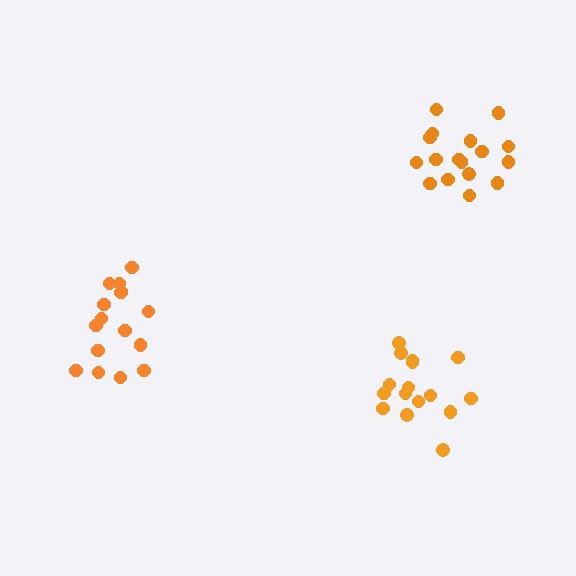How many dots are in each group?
Group 1: 17 dots, Group 2: 16 dots, Group 3: 16 dots (49 total).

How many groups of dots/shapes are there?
There are 3 groups.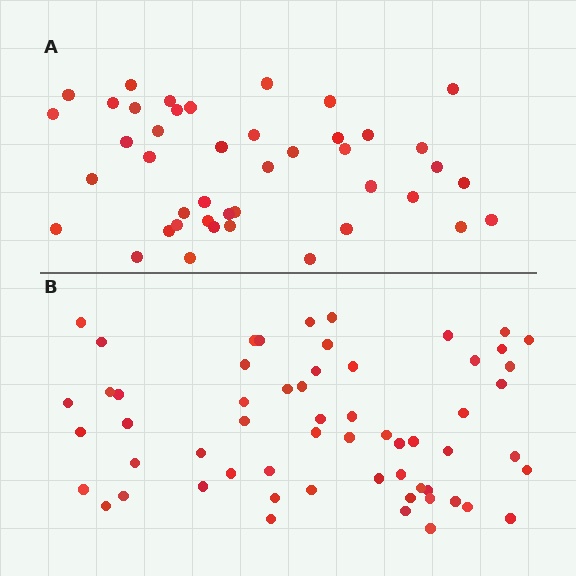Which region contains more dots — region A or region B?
Region B (the bottom region) has more dots.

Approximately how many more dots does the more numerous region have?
Region B has approximately 15 more dots than region A.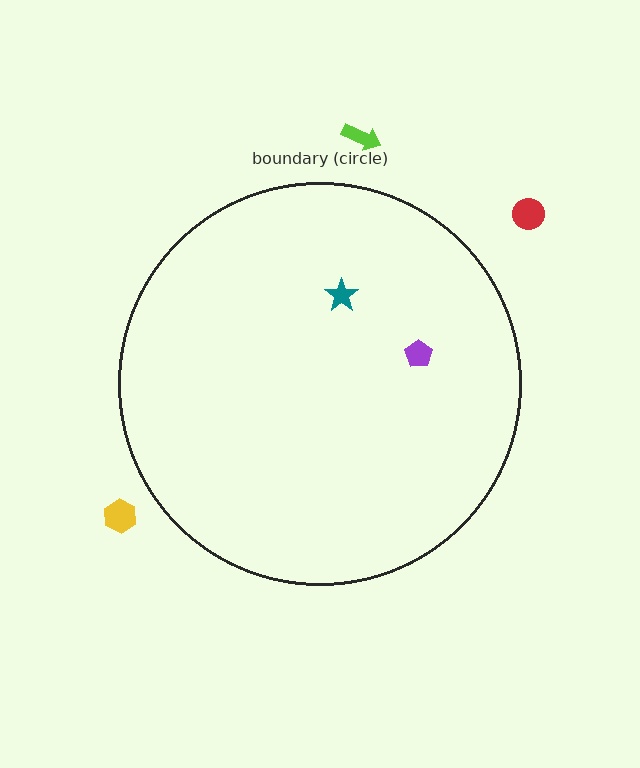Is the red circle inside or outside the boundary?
Outside.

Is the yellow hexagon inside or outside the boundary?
Outside.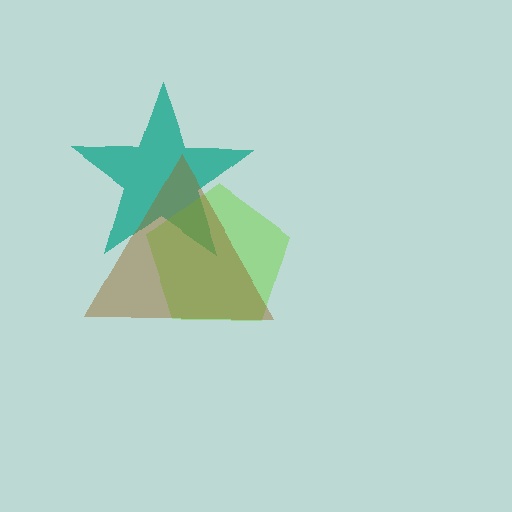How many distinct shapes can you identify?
There are 3 distinct shapes: a teal star, a lime pentagon, a brown triangle.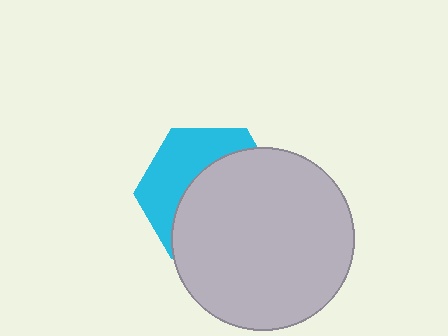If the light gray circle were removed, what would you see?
You would see the complete cyan hexagon.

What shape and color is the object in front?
The object in front is a light gray circle.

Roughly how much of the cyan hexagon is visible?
A small part of it is visible (roughly 40%).